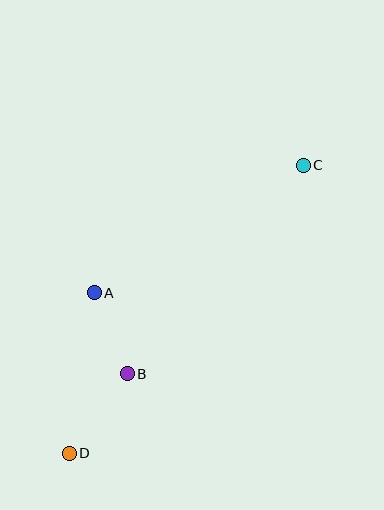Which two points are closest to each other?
Points A and B are closest to each other.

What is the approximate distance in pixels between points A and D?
The distance between A and D is approximately 162 pixels.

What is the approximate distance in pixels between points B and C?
The distance between B and C is approximately 273 pixels.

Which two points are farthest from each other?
Points C and D are farthest from each other.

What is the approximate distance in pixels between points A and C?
The distance between A and C is approximately 245 pixels.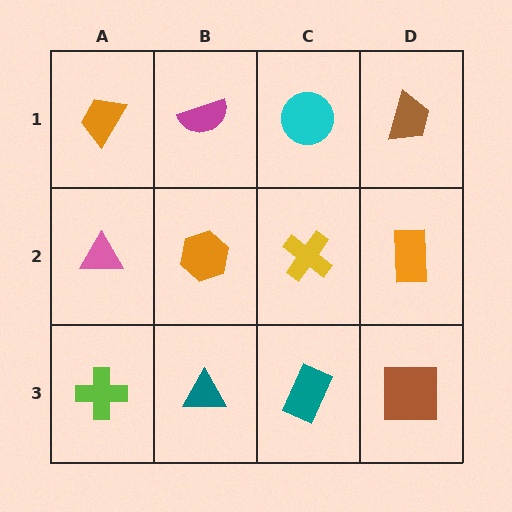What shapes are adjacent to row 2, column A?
An orange trapezoid (row 1, column A), a lime cross (row 3, column A), an orange hexagon (row 2, column B).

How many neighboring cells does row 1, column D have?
2.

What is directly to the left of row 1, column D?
A cyan circle.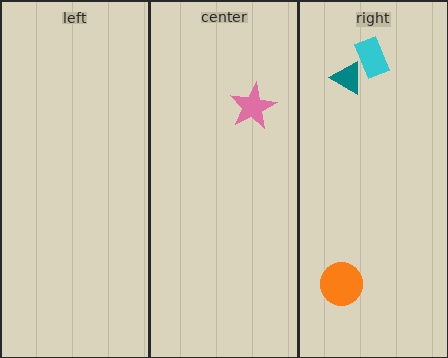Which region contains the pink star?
The center region.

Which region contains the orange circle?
The right region.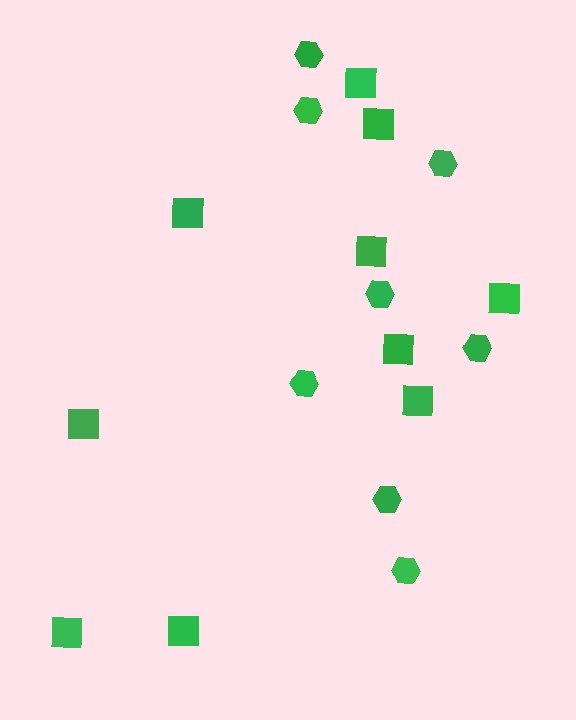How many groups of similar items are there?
There are 2 groups: one group of hexagons (8) and one group of squares (10).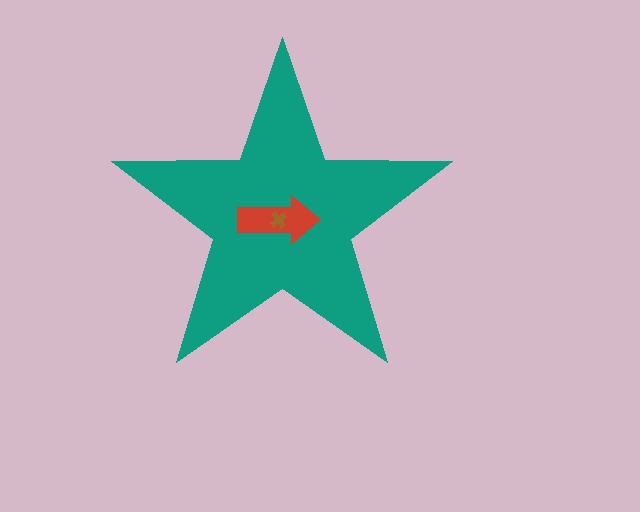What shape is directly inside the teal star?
The red arrow.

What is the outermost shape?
The teal star.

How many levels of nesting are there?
3.